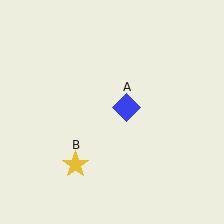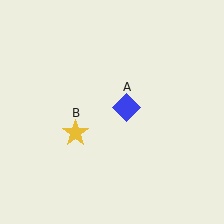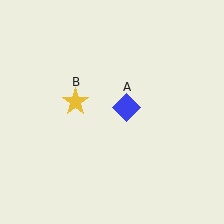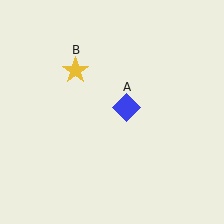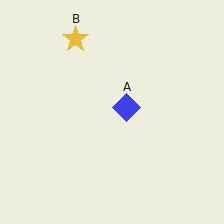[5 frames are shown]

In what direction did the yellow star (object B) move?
The yellow star (object B) moved up.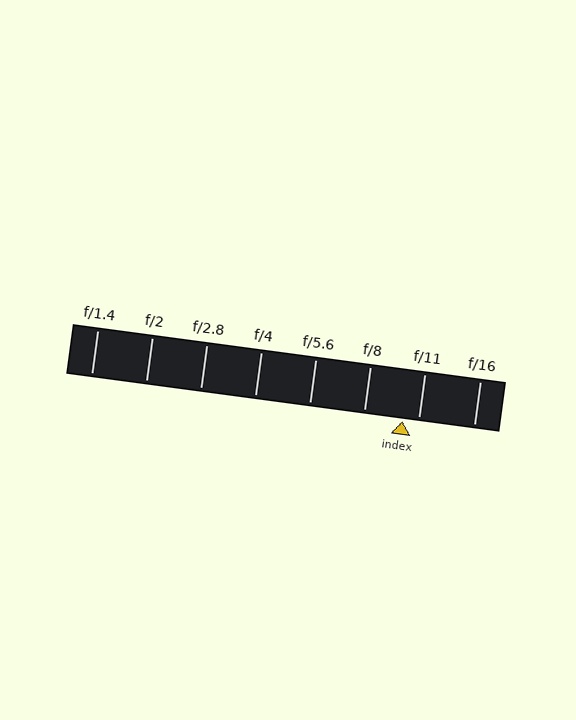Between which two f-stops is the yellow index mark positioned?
The index mark is between f/8 and f/11.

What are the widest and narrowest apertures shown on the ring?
The widest aperture shown is f/1.4 and the narrowest is f/16.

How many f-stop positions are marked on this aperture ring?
There are 8 f-stop positions marked.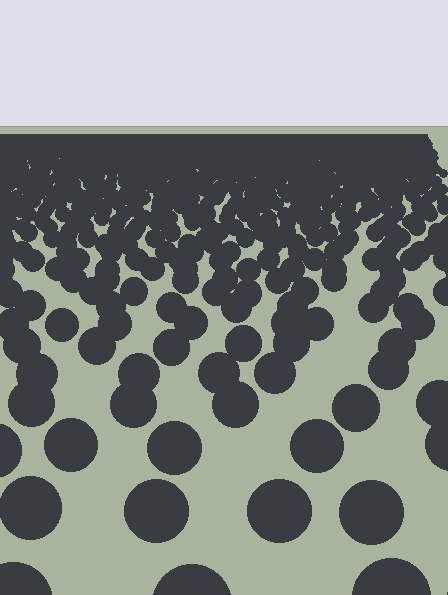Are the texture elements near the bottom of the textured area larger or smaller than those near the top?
Larger. Near the bottom, elements are closer to the viewer and appear at a bigger on-screen size.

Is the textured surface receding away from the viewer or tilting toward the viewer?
The surface is receding away from the viewer. Texture elements get smaller and denser toward the top.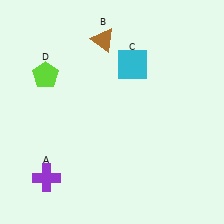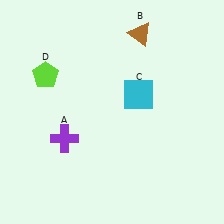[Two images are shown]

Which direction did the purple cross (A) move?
The purple cross (A) moved up.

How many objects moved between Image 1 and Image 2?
3 objects moved between the two images.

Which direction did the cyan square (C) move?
The cyan square (C) moved down.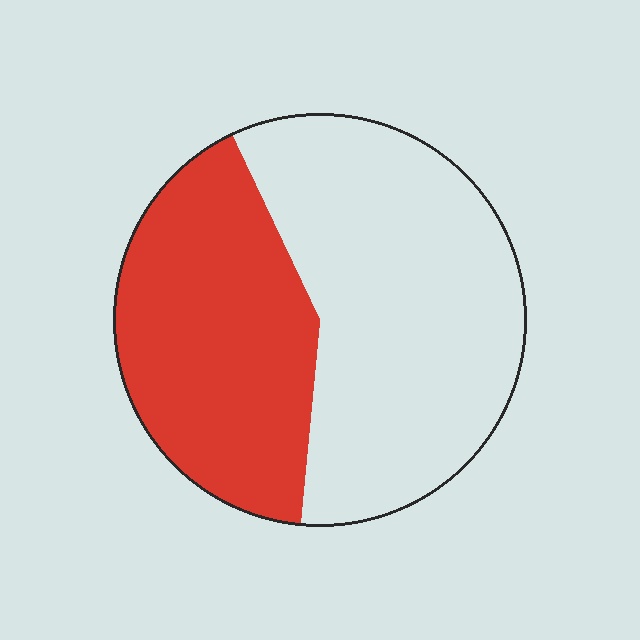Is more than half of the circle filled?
No.